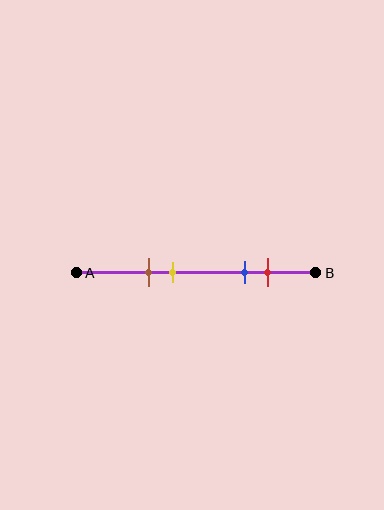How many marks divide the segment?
There are 4 marks dividing the segment.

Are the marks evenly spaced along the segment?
No, the marks are not evenly spaced.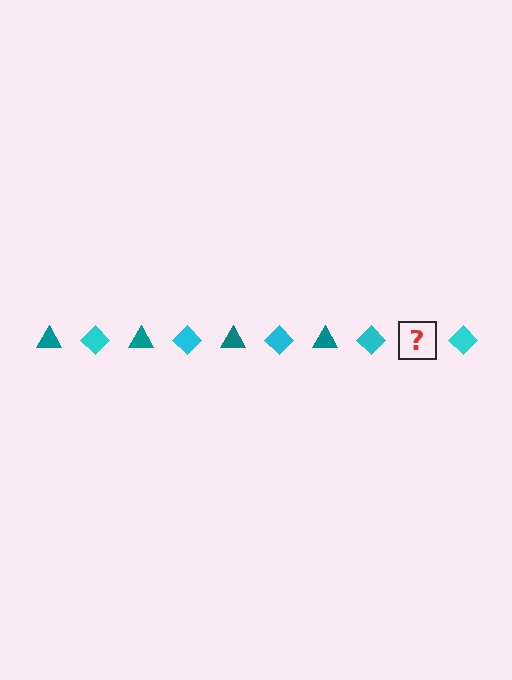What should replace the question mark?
The question mark should be replaced with a teal triangle.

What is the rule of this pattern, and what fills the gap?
The rule is that the pattern alternates between teal triangle and cyan diamond. The gap should be filled with a teal triangle.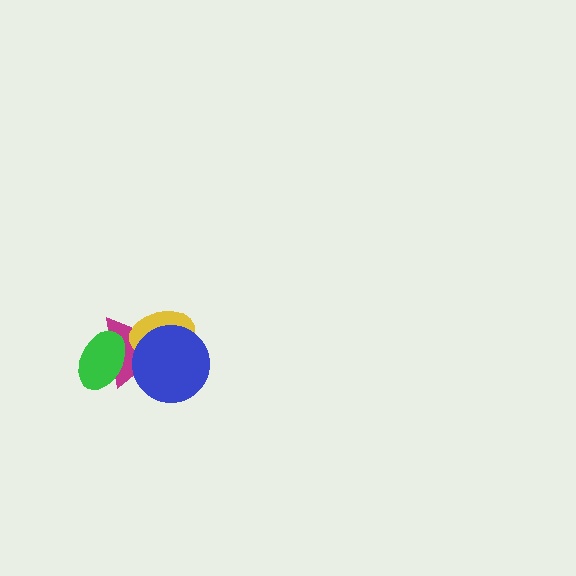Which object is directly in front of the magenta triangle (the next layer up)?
The green ellipse is directly in front of the magenta triangle.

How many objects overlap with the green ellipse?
1 object overlaps with the green ellipse.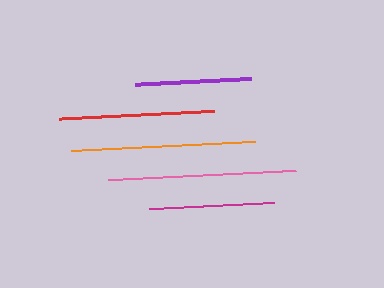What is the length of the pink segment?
The pink segment is approximately 188 pixels long.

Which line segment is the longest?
The pink line is the longest at approximately 188 pixels.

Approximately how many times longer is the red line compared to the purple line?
The red line is approximately 1.3 times the length of the purple line.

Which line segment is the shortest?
The purple line is the shortest at approximately 117 pixels.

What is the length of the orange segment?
The orange segment is approximately 184 pixels long.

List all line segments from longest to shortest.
From longest to shortest: pink, orange, red, magenta, purple.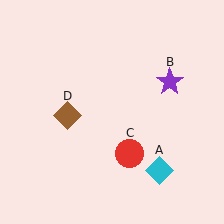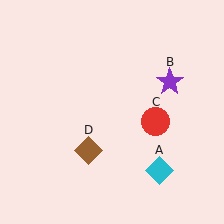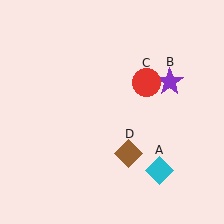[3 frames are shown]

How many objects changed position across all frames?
2 objects changed position: red circle (object C), brown diamond (object D).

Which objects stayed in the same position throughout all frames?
Cyan diamond (object A) and purple star (object B) remained stationary.